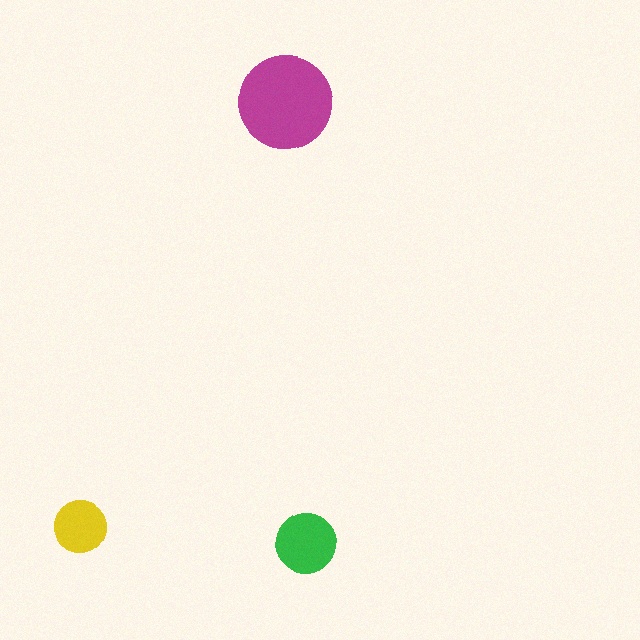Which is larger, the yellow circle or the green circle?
The green one.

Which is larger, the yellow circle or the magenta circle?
The magenta one.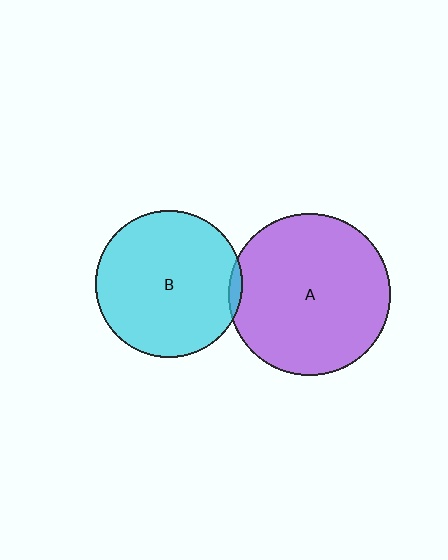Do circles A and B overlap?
Yes.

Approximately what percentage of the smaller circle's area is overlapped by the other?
Approximately 5%.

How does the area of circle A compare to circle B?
Approximately 1.2 times.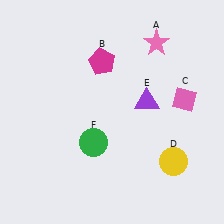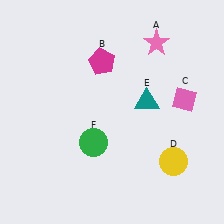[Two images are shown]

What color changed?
The triangle (E) changed from purple in Image 1 to teal in Image 2.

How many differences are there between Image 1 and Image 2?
There is 1 difference between the two images.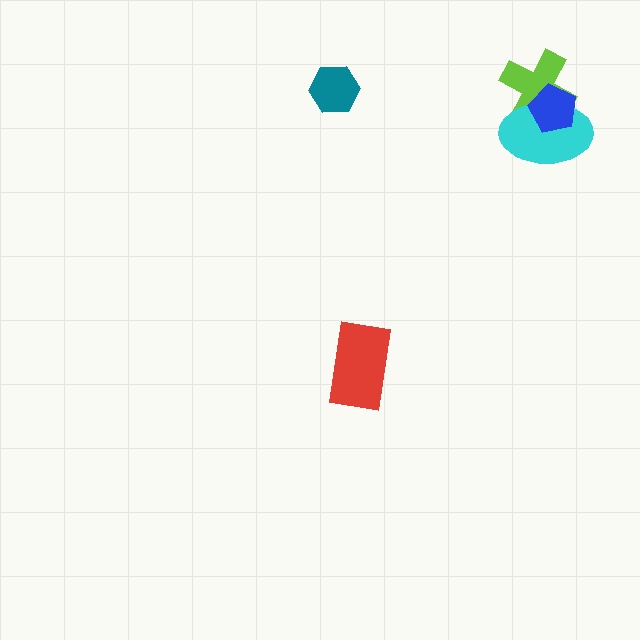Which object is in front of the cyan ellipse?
The blue pentagon is in front of the cyan ellipse.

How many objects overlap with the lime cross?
2 objects overlap with the lime cross.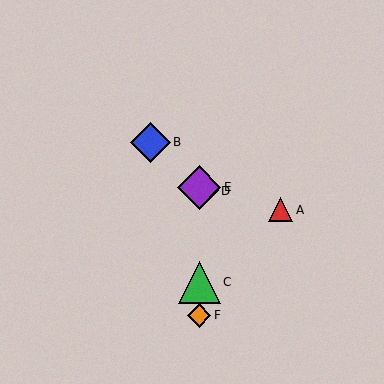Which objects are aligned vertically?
Objects C, D, E, F are aligned vertically.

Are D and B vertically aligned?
No, D is at x≈199 and B is at x≈150.